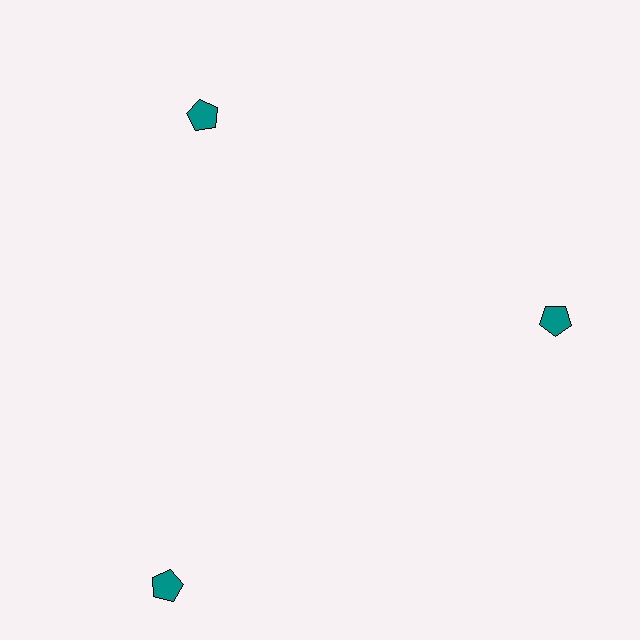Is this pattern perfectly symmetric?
No. The 3 teal pentagons are arranged in a ring, but one element near the 7 o'clock position is pushed outward from the center, breaking the 3-fold rotational symmetry.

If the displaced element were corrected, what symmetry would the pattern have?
It would have 3-fold rotational symmetry — the pattern would map onto itself every 120 degrees.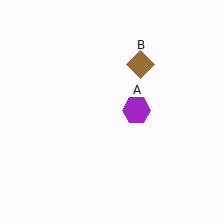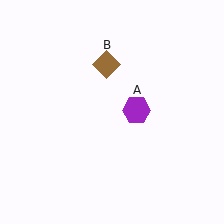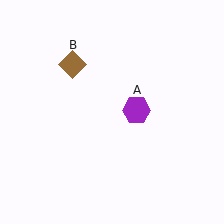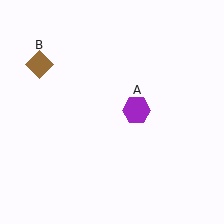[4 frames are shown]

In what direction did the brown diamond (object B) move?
The brown diamond (object B) moved left.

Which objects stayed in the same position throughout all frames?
Purple hexagon (object A) remained stationary.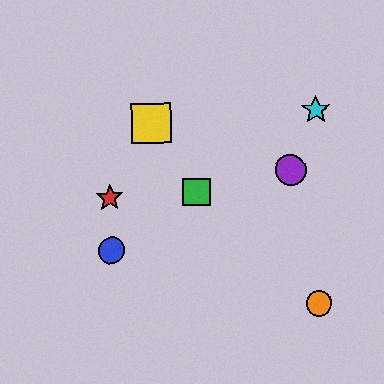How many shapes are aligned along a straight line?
3 shapes (the blue circle, the green square, the cyan star) are aligned along a straight line.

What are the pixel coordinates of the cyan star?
The cyan star is at (316, 109).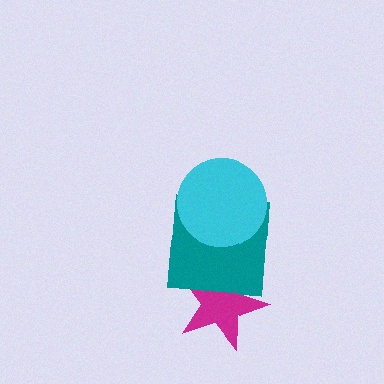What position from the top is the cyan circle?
The cyan circle is 1st from the top.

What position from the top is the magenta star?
The magenta star is 3rd from the top.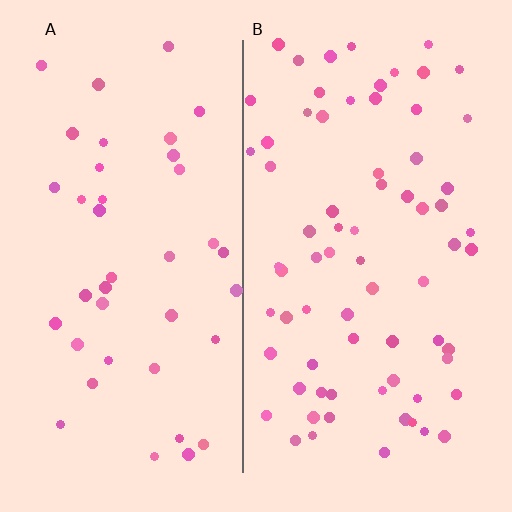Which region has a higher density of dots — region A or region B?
B (the right).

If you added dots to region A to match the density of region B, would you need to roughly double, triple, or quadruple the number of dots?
Approximately double.